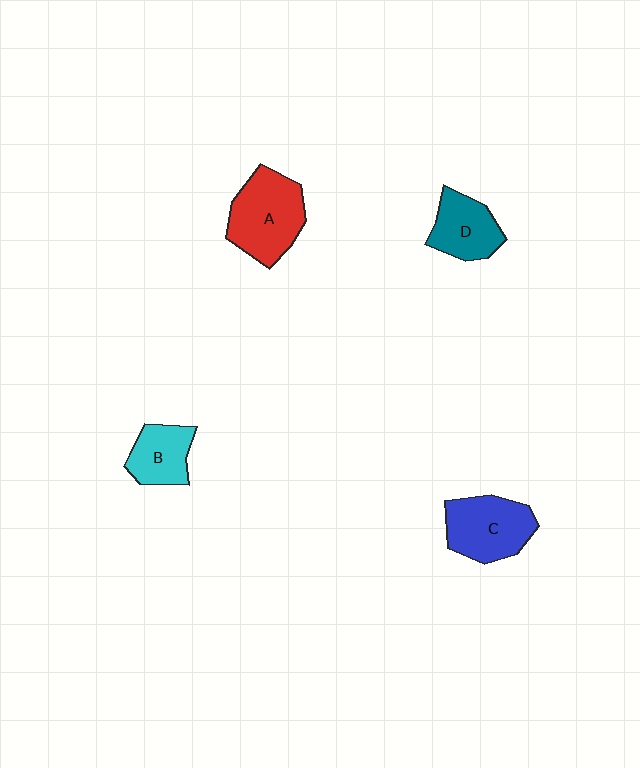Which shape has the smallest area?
Shape B (cyan).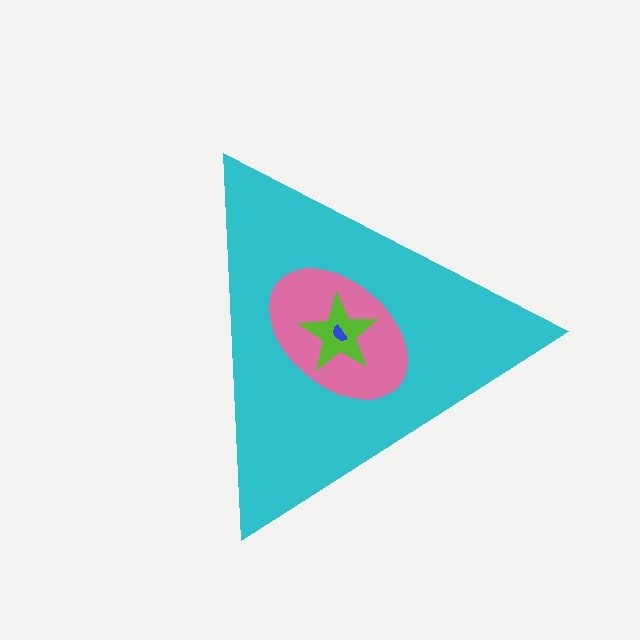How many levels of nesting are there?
4.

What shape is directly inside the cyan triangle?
The pink ellipse.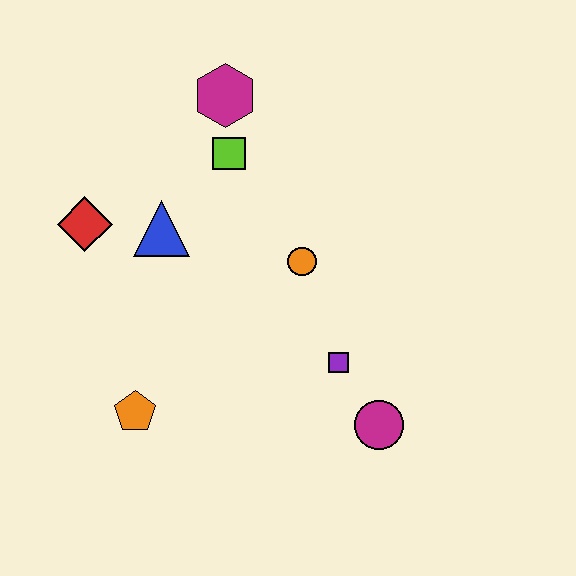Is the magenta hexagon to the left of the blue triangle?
No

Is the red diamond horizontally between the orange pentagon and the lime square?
No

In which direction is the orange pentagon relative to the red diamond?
The orange pentagon is below the red diamond.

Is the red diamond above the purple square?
Yes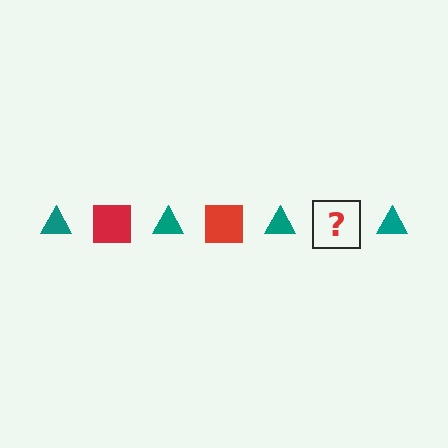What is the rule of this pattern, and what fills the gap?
The rule is that the pattern alternates between teal triangle and red square. The gap should be filled with a red square.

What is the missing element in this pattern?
The missing element is a red square.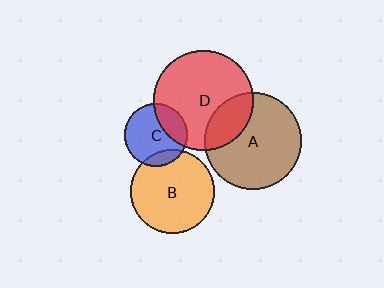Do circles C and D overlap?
Yes.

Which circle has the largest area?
Circle D (red).